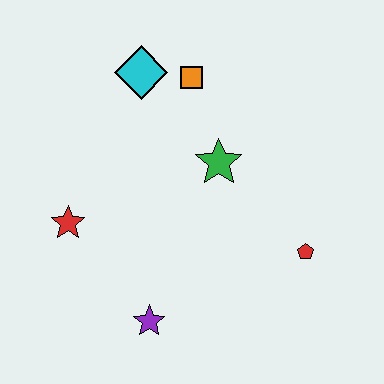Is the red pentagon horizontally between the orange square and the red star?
No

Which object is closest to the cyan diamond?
The orange square is closest to the cyan diamond.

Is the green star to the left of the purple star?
No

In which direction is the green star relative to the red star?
The green star is to the right of the red star.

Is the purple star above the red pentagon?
No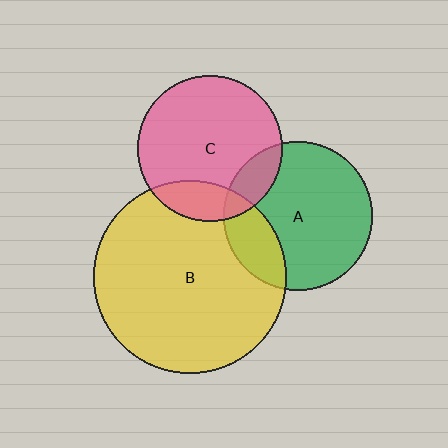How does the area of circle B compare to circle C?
Approximately 1.8 times.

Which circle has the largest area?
Circle B (yellow).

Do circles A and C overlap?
Yes.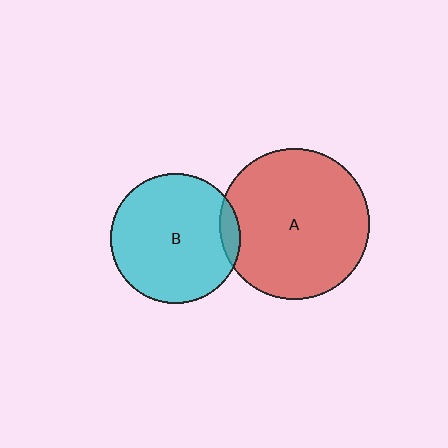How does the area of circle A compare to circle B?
Approximately 1.3 times.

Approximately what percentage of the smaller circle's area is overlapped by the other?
Approximately 10%.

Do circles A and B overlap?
Yes.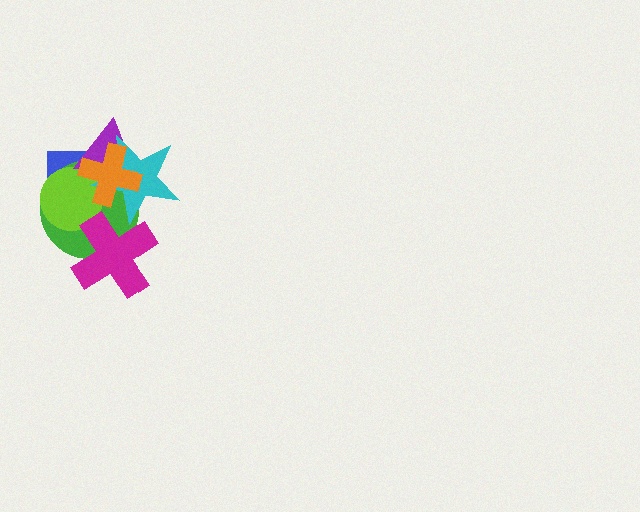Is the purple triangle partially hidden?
Yes, it is partially covered by another shape.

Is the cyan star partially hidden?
Yes, it is partially covered by another shape.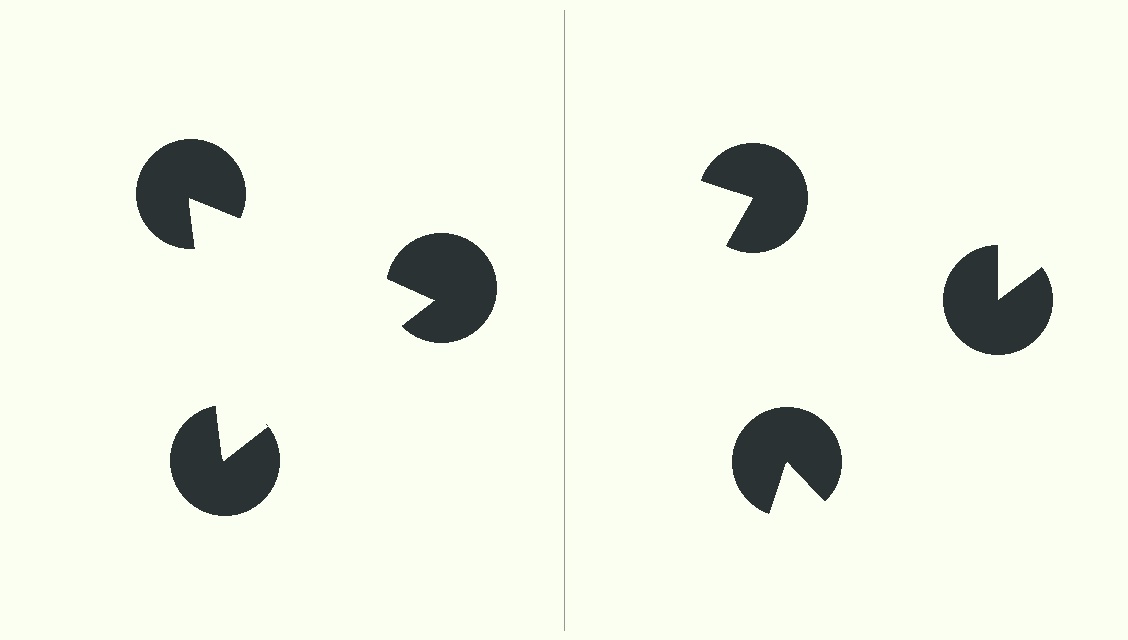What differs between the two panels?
The pac-man discs are positioned identically on both sides; only the wedge orientations differ. On the left they align to a triangle; on the right they are misaligned.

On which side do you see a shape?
An illusory triangle appears on the left side. On the right side the wedge cuts are rotated, so no coherent shape forms.